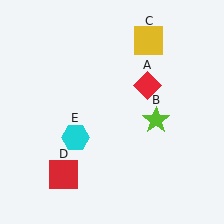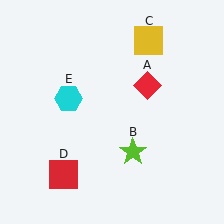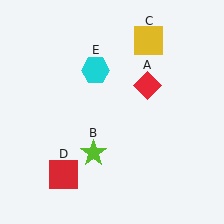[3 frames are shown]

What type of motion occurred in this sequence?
The lime star (object B), cyan hexagon (object E) rotated clockwise around the center of the scene.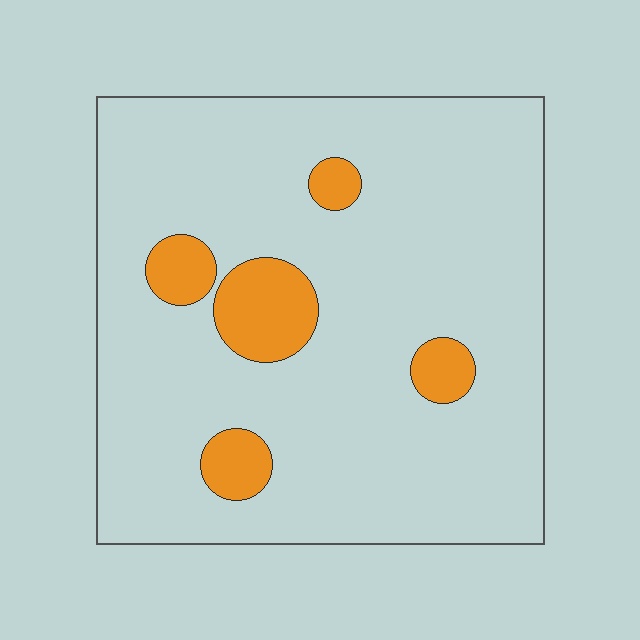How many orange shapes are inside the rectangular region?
5.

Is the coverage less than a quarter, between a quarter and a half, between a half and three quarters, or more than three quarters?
Less than a quarter.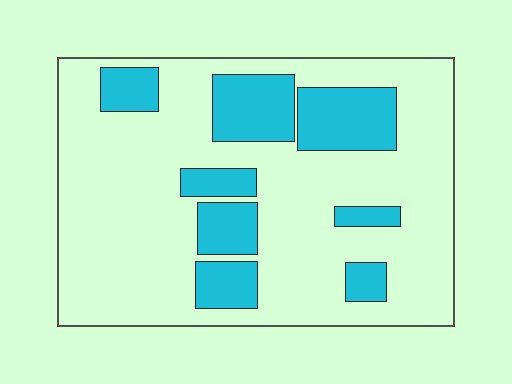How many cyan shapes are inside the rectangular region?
8.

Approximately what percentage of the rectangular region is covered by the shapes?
Approximately 25%.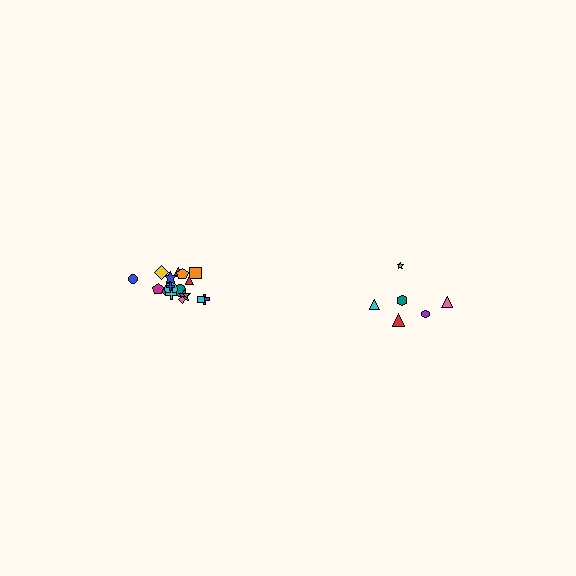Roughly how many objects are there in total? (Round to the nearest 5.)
Roughly 25 objects in total.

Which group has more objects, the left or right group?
The left group.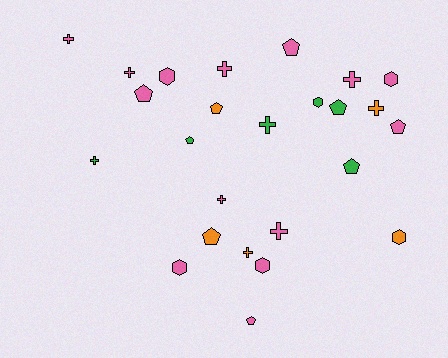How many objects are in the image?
There are 25 objects.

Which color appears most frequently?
Pink, with 14 objects.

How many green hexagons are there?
There is 1 green hexagon.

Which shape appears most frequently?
Cross, with 10 objects.